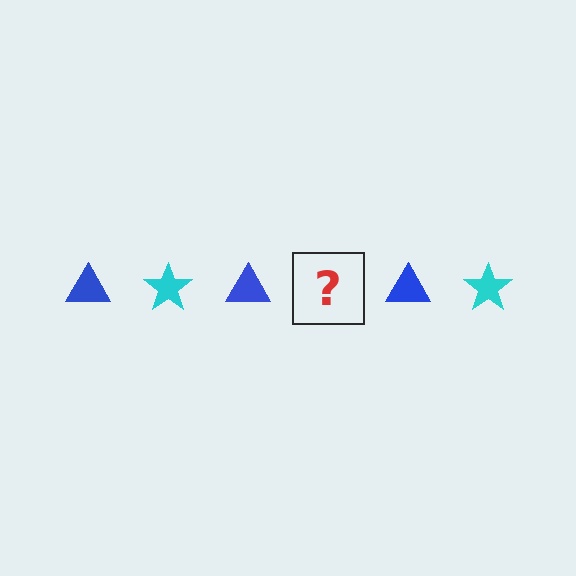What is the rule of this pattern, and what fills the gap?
The rule is that the pattern alternates between blue triangle and cyan star. The gap should be filled with a cyan star.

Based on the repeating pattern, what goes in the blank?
The blank should be a cyan star.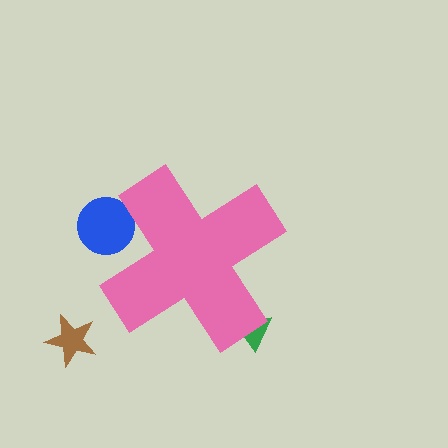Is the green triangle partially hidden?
Yes, the green triangle is partially hidden behind the pink cross.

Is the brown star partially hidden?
No, the brown star is fully visible.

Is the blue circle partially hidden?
Yes, the blue circle is partially hidden behind the pink cross.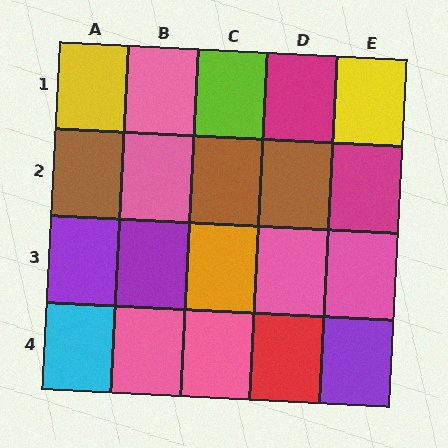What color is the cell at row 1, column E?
Yellow.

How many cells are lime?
1 cell is lime.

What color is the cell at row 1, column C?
Lime.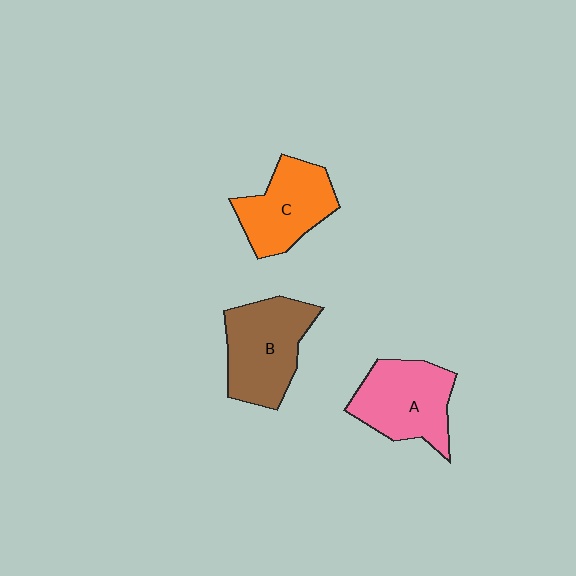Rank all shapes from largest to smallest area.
From largest to smallest: B (brown), A (pink), C (orange).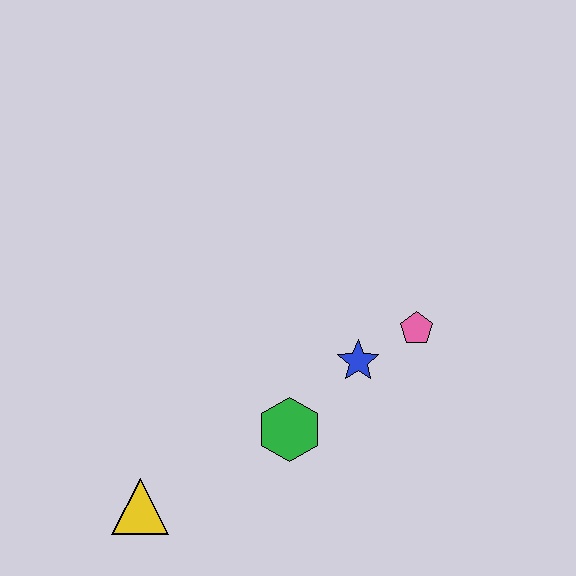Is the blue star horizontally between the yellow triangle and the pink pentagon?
Yes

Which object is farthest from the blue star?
The yellow triangle is farthest from the blue star.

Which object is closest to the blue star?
The pink pentagon is closest to the blue star.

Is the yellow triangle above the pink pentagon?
No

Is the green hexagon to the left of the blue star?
Yes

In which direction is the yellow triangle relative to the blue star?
The yellow triangle is to the left of the blue star.